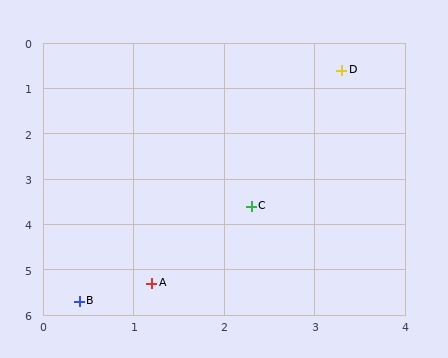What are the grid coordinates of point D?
Point D is at approximately (3.3, 0.6).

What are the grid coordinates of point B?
Point B is at approximately (0.4, 5.7).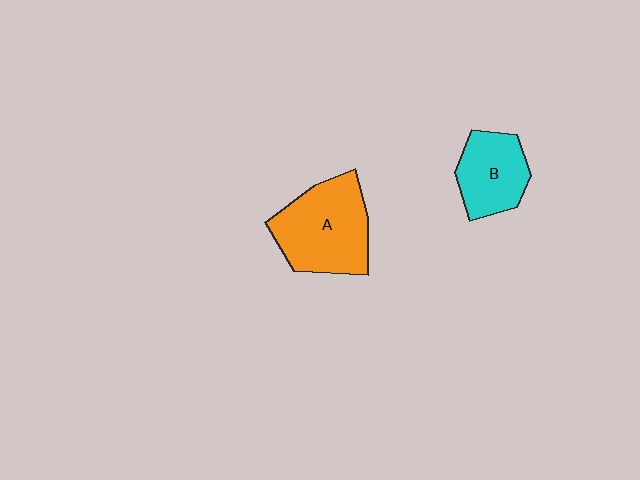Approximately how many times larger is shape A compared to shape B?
Approximately 1.5 times.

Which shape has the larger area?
Shape A (orange).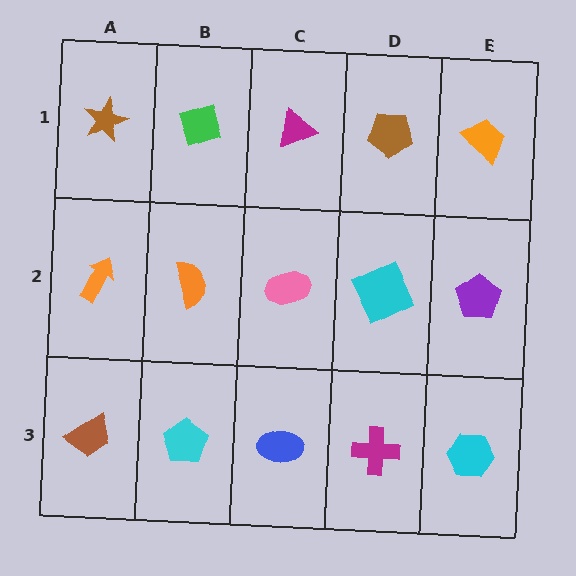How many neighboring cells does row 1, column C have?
3.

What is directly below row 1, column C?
A pink ellipse.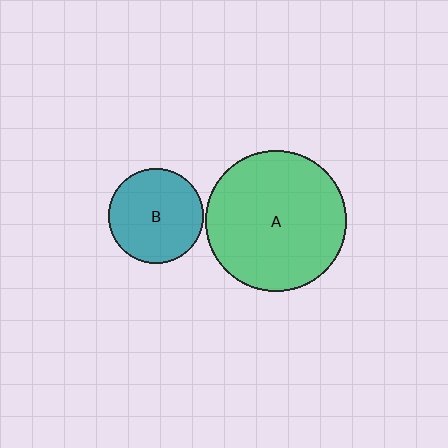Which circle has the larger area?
Circle A (green).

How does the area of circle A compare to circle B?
Approximately 2.2 times.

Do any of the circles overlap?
No, none of the circles overlap.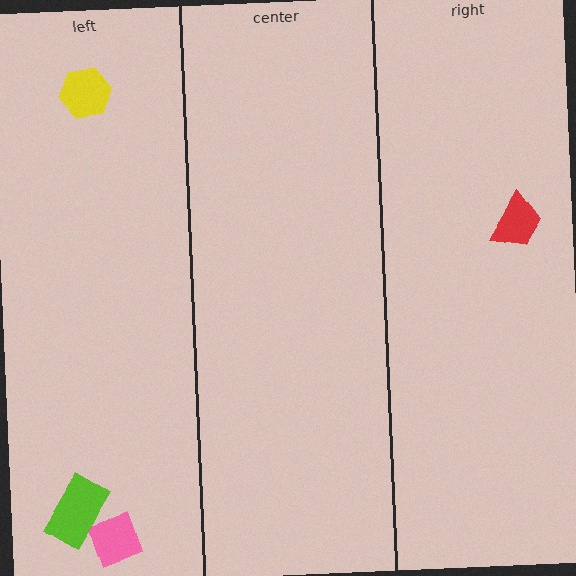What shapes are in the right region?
The red trapezoid.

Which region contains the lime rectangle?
The left region.